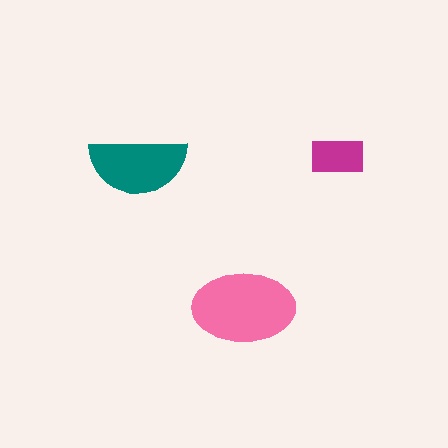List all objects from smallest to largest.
The magenta rectangle, the teal semicircle, the pink ellipse.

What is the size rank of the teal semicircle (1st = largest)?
2nd.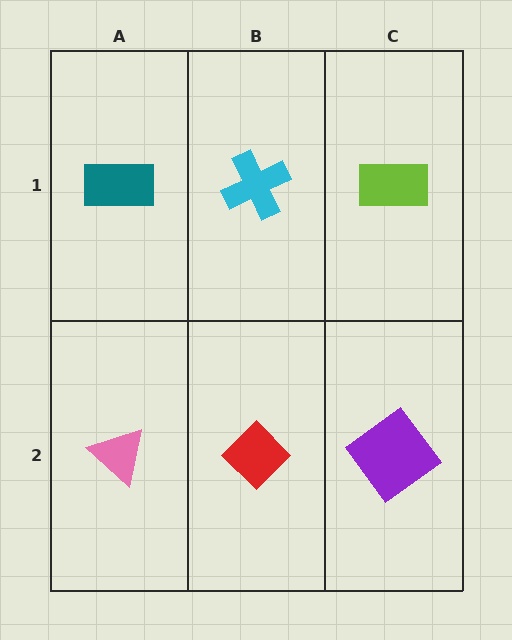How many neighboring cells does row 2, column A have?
2.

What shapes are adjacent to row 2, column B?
A cyan cross (row 1, column B), a pink triangle (row 2, column A), a purple diamond (row 2, column C).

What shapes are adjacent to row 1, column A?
A pink triangle (row 2, column A), a cyan cross (row 1, column B).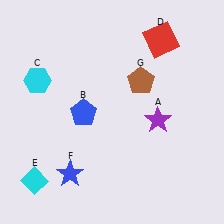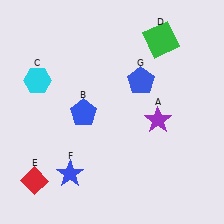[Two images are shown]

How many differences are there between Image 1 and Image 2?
There are 3 differences between the two images.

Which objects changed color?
D changed from red to green. E changed from cyan to red. G changed from brown to blue.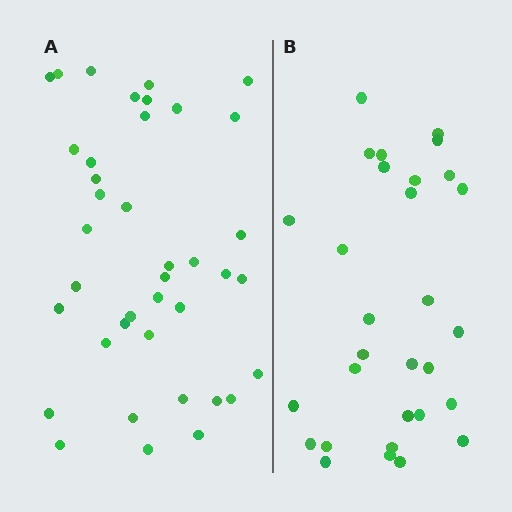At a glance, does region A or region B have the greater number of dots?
Region A (the left region) has more dots.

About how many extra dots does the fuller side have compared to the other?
Region A has roughly 8 or so more dots than region B.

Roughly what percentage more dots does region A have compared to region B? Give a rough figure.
About 30% more.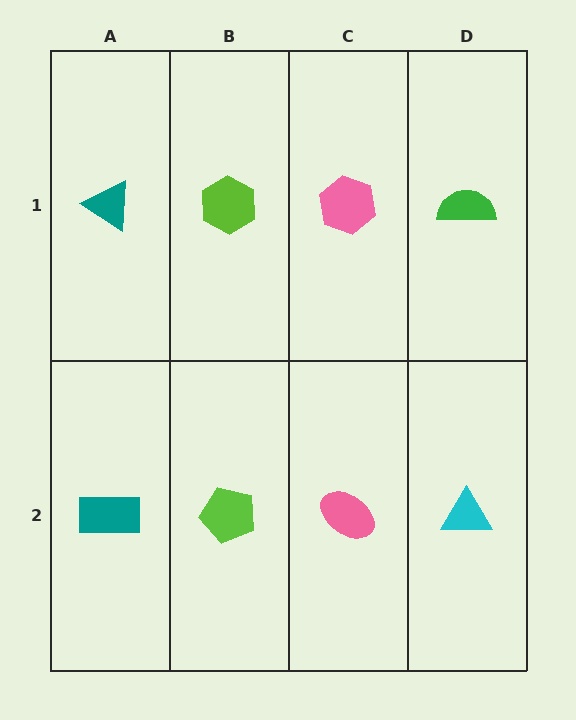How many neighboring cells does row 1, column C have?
3.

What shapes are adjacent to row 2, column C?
A pink hexagon (row 1, column C), a lime pentagon (row 2, column B), a cyan triangle (row 2, column D).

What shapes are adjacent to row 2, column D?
A green semicircle (row 1, column D), a pink ellipse (row 2, column C).